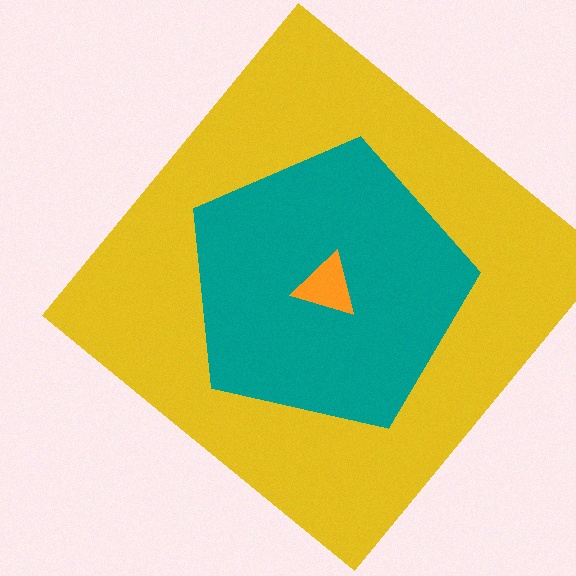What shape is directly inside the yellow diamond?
The teal pentagon.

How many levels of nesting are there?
3.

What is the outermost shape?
The yellow diamond.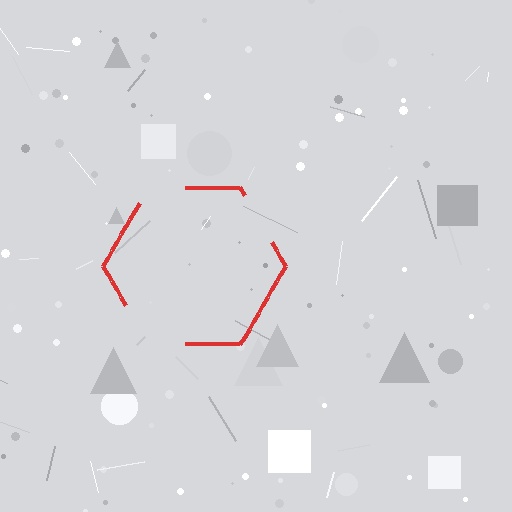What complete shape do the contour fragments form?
The contour fragments form a hexagon.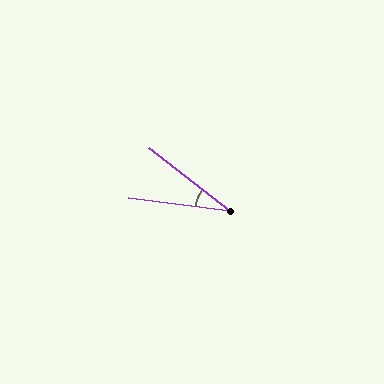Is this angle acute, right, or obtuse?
It is acute.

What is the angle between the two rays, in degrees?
Approximately 30 degrees.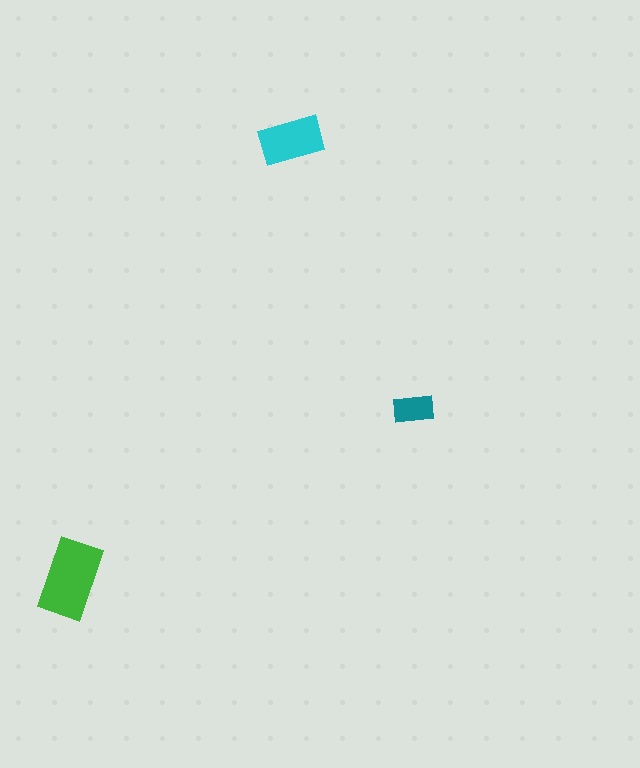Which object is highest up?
The cyan rectangle is topmost.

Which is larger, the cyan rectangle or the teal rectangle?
The cyan one.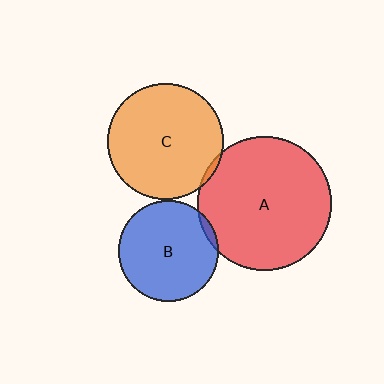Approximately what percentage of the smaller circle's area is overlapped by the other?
Approximately 5%.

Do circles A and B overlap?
Yes.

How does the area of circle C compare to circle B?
Approximately 1.3 times.